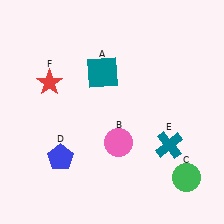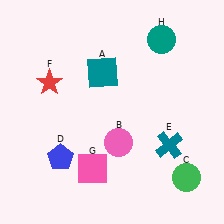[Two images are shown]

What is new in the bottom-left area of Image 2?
A pink square (G) was added in the bottom-left area of Image 2.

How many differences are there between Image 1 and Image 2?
There are 2 differences between the two images.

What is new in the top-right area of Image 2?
A teal circle (H) was added in the top-right area of Image 2.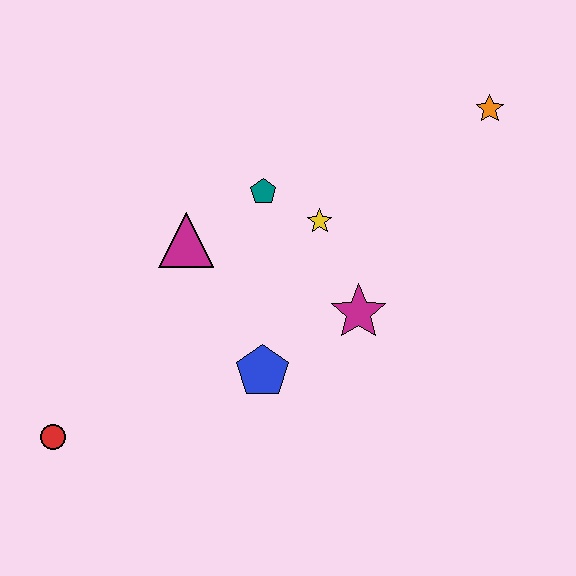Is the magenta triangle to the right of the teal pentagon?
No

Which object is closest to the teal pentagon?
The yellow star is closest to the teal pentagon.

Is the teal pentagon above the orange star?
No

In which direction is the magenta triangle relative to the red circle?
The magenta triangle is above the red circle.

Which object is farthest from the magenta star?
The red circle is farthest from the magenta star.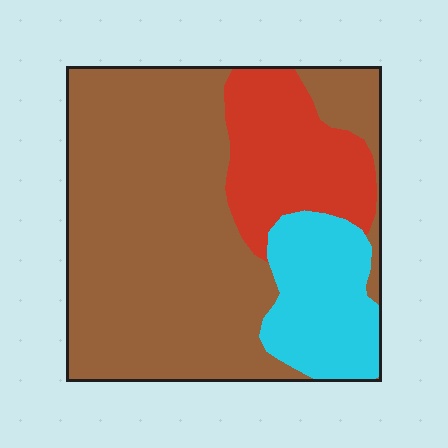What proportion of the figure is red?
Red takes up about one fifth (1/5) of the figure.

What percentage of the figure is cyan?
Cyan covers around 15% of the figure.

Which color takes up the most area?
Brown, at roughly 65%.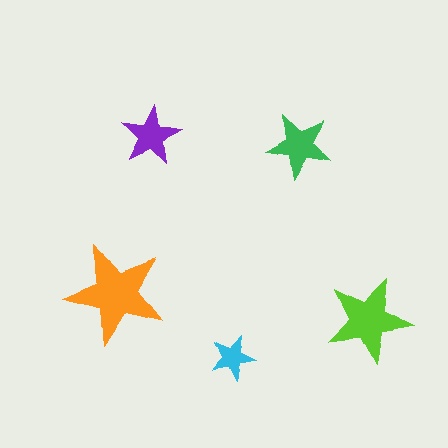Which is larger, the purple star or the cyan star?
The purple one.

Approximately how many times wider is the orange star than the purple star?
About 1.5 times wider.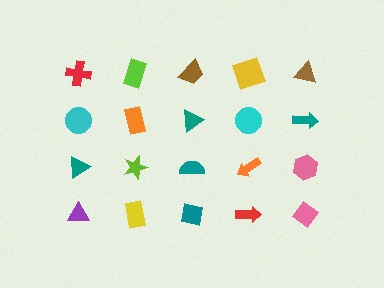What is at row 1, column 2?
A lime rectangle.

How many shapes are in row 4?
5 shapes.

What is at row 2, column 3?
A teal triangle.